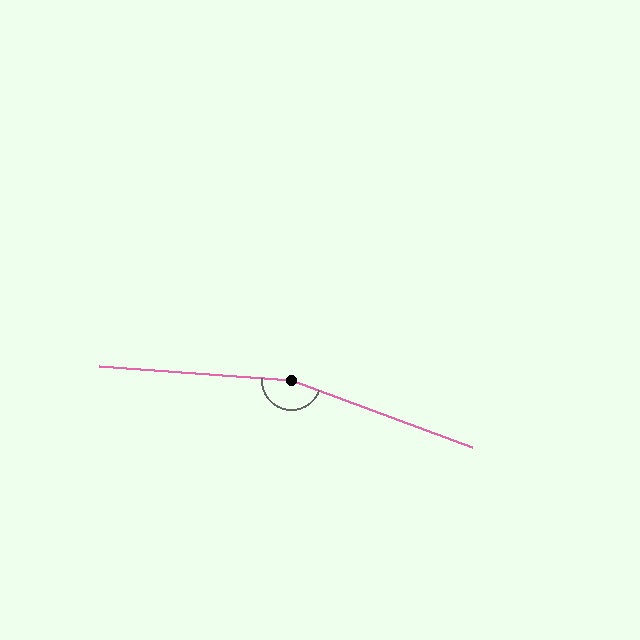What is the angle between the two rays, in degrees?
Approximately 164 degrees.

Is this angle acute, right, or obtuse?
It is obtuse.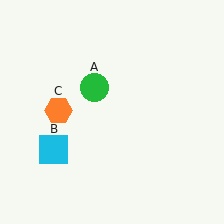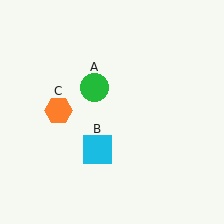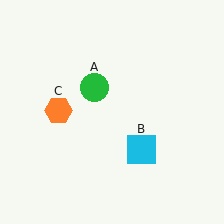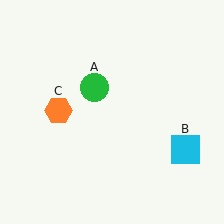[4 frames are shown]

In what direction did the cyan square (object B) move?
The cyan square (object B) moved right.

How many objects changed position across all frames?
1 object changed position: cyan square (object B).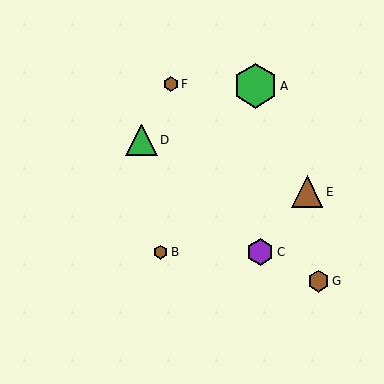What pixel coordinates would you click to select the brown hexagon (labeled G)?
Click at (319, 281) to select the brown hexagon G.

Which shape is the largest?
The green hexagon (labeled A) is the largest.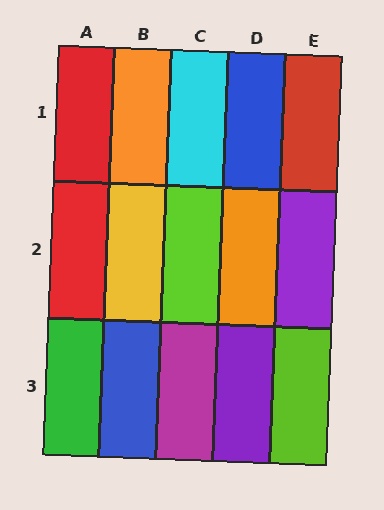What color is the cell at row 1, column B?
Orange.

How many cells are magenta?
1 cell is magenta.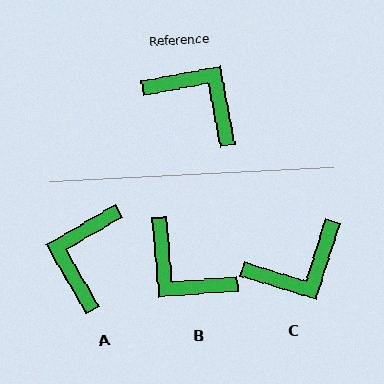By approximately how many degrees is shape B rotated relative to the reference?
Approximately 174 degrees counter-clockwise.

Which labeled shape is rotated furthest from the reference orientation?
B, about 174 degrees away.